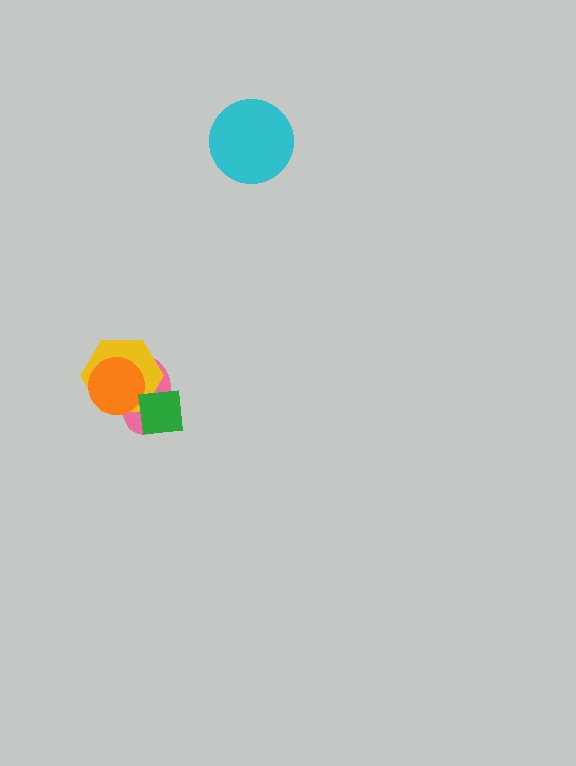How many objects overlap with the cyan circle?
0 objects overlap with the cyan circle.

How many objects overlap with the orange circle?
2 objects overlap with the orange circle.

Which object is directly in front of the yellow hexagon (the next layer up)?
The orange circle is directly in front of the yellow hexagon.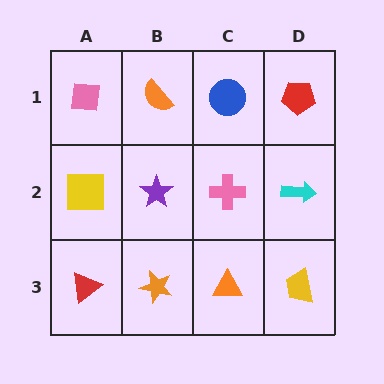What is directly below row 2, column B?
An orange star.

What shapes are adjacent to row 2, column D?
A red pentagon (row 1, column D), a yellow trapezoid (row 3, column D), a pink cross (row 2, column C).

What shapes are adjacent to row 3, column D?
A cyan arrow (row 2, column D), an orange triangle (row 3, column C).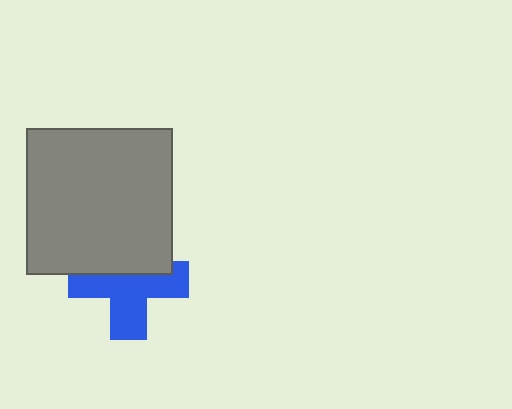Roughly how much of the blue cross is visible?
About half of it is visible (roughly 59%).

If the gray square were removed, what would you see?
You would see the complete blue cross.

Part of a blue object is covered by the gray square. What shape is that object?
It is a cross.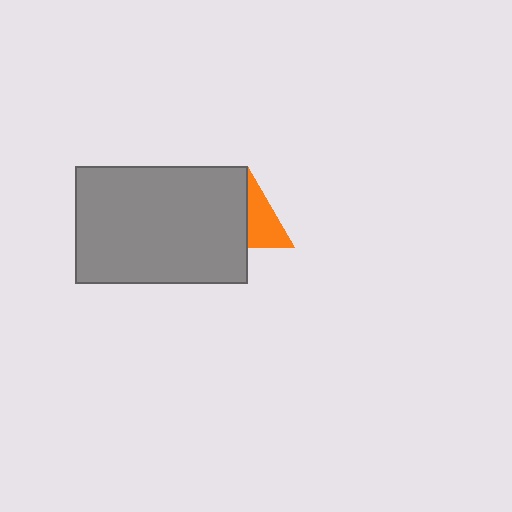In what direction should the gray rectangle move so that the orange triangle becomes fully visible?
The gray rectangle should move left. That is the shortest direction to clear the overlap and leave the orange triangle fully visible.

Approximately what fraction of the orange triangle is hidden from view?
Roughly 50% of the orange triangle is hidden behind the gray rectangle.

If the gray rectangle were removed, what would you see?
You would see the complete orange triangle.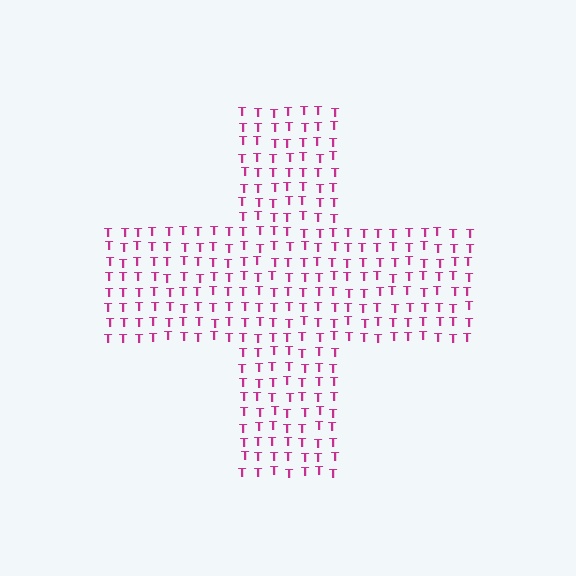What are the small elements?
The small elements are letter T's.